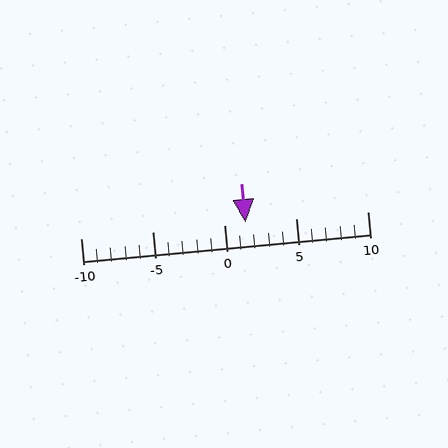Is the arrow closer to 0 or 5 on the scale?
The arrow is closer to 0.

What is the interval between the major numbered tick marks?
The major tick marks are spaced 5 units apart.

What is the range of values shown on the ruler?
The ruler shows values from -10 to 10.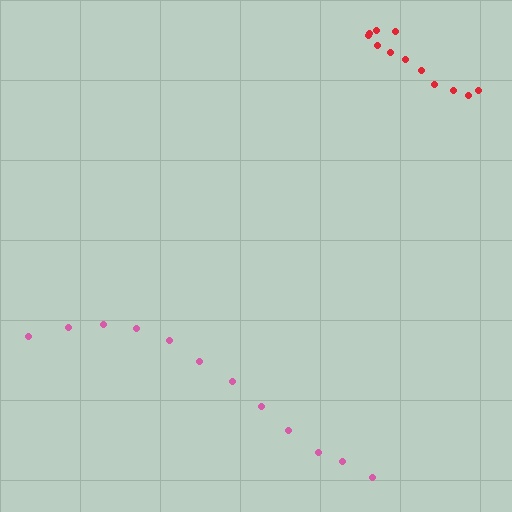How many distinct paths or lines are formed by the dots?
There are 2 distinct paths.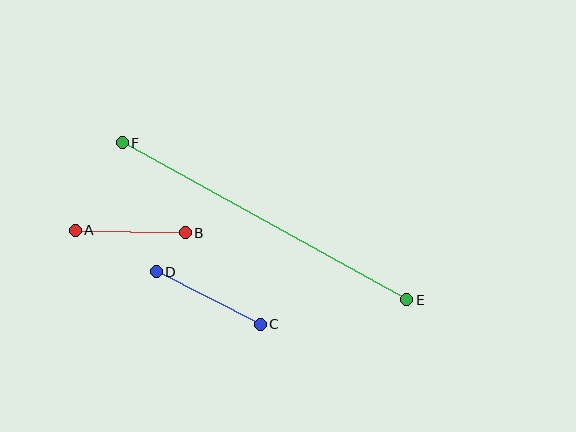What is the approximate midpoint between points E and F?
The midpoint is at approximately (265, 221) pixels.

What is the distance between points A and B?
The distance is approximately 110 pixels.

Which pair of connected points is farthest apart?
Points E and F are farthest apart.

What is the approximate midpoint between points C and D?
The midpoint is at approximately (208, 298) pixels.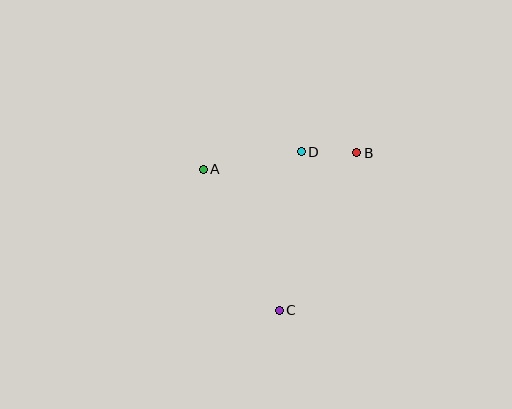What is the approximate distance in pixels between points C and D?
The distance between C and D is approximately 160 pixels.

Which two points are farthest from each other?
Points B and C are farthest from each other.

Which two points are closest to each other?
Points B and D are closest to each other.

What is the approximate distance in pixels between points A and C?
The distance between A and C is approximately 160 pixels.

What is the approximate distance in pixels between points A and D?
The distance between A and D is approximately 99 pixels.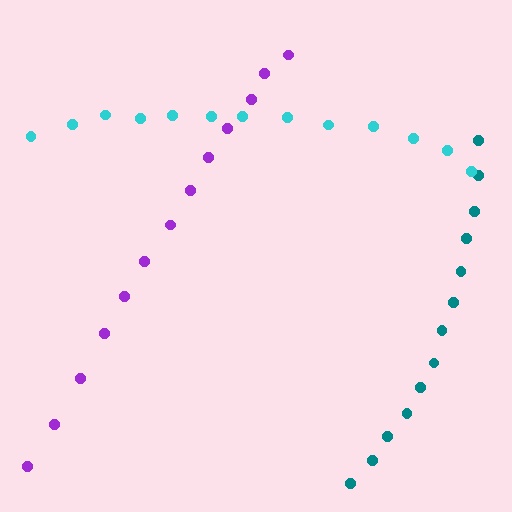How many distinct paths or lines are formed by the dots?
There are 3 distinct paths.